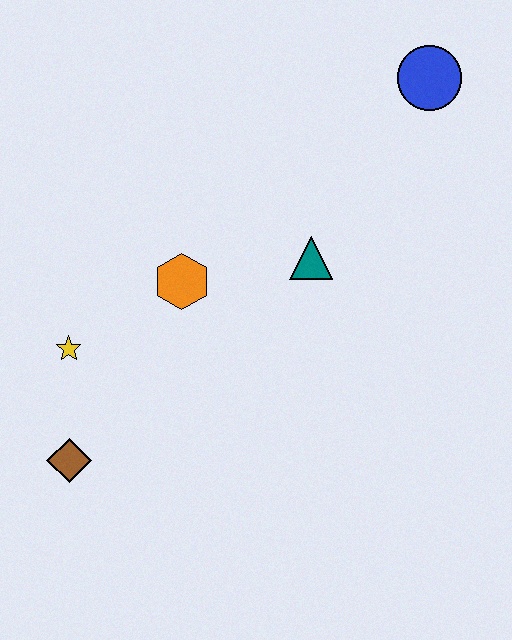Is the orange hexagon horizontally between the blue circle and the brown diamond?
Yes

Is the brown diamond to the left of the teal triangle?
Yes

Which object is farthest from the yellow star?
The blue circle is farthest from the yellow star.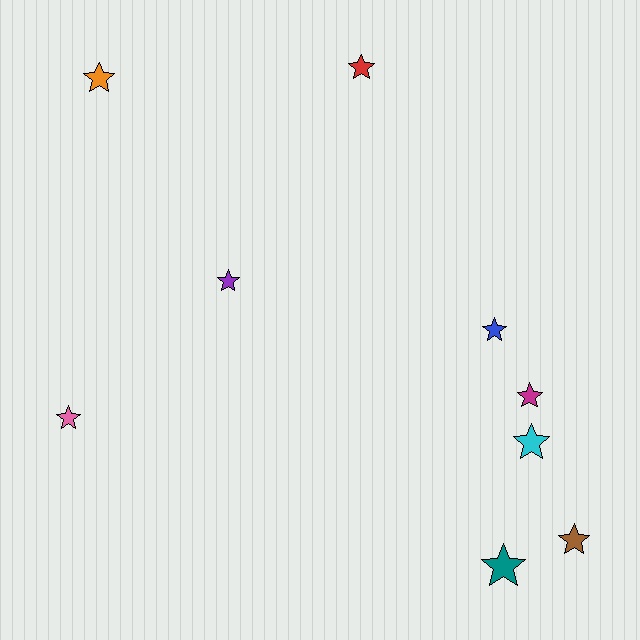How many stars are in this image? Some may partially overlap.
There are 9 stars.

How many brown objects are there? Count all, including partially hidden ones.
There is 1 brown object.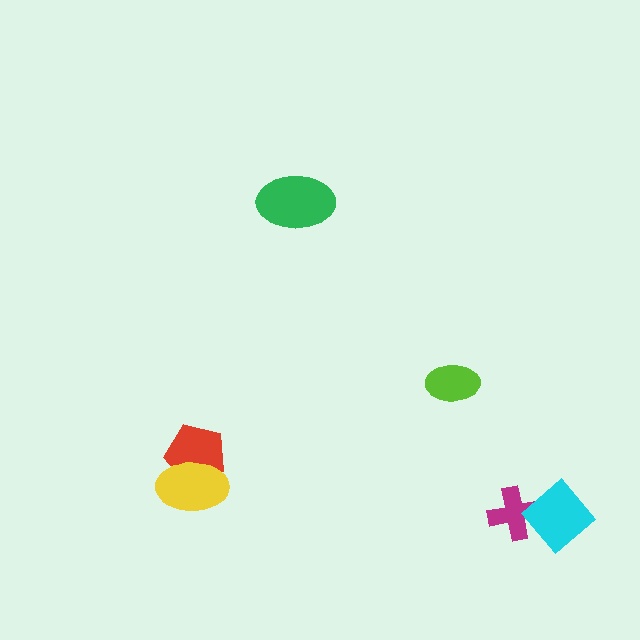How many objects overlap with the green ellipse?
0 objects overlap with the green ellipse.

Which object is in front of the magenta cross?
The cyan diamond is in front of the magenta cross.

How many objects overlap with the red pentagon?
1 object overlaps with the red pentagon.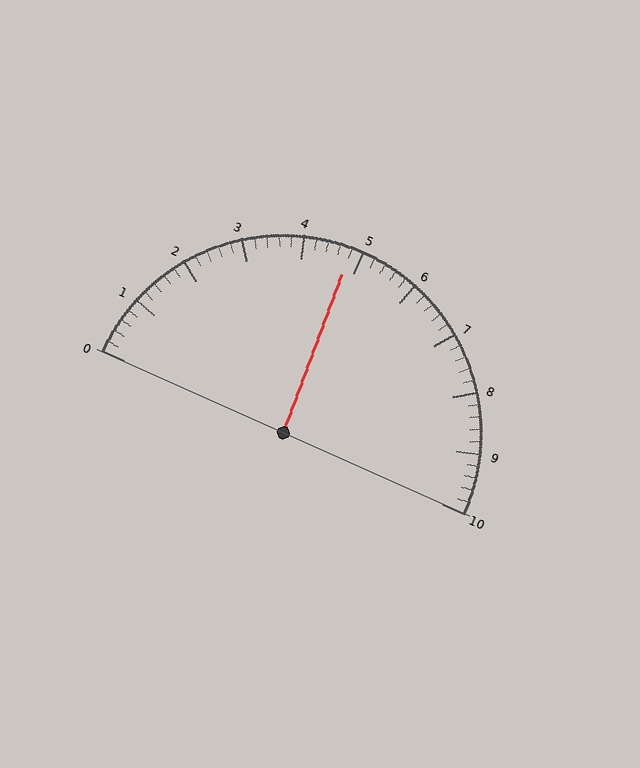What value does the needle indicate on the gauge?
The needle indicates approximately 4.8.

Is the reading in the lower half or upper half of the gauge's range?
The reading is in the lower half of the range (0 to 10).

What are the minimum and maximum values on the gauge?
The gauge ranges from 0 to 10.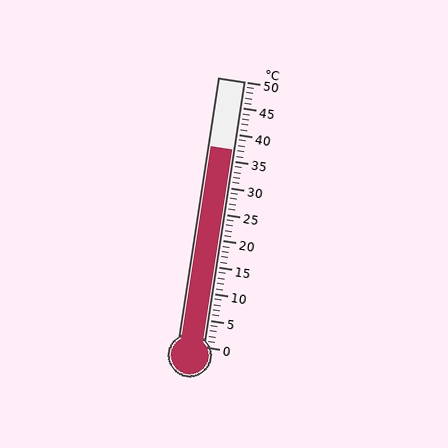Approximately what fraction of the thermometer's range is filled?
The thermometer is filled to approximately 75% of its range.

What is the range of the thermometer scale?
The thermometer scale ranges from 0°C to 50°C.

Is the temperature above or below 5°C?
The temperature is above 5°C.